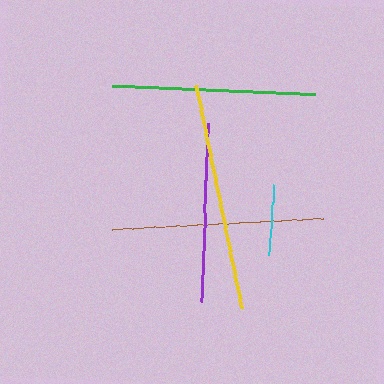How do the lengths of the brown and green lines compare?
The brown and green lines are approximately the same length.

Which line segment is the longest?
The yellow line is the longest at approximately 228 pixels.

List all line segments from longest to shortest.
From longest to shortest: yellow, brown, green, purple, cyan.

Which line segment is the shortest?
The cyan line is the shortest at approximately 70 pixels.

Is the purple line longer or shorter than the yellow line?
The yellow line is longer than the purple line.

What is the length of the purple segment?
The purple segment is approximately 179 pixels long.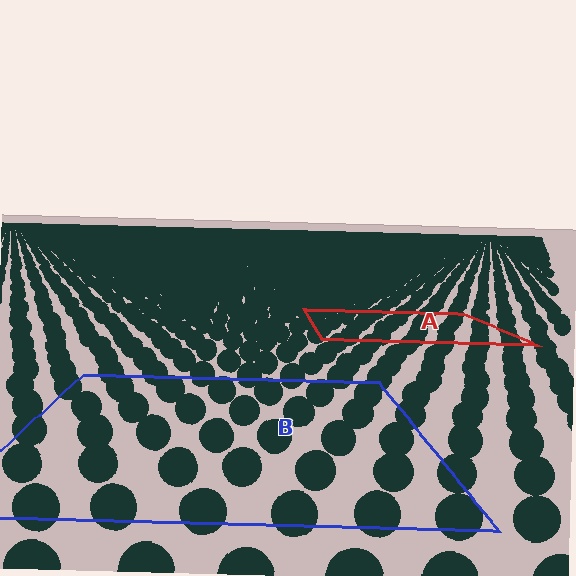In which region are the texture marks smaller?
The texture marks are smaller in region A, because it is farther away.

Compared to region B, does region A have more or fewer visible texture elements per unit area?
Region A has more texture elements per unit area — they are packed more densely because it is farther away.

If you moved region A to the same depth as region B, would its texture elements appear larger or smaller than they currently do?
They would appear larger. At a closer depth, the same texture elements are projected at a bigger on-screen size.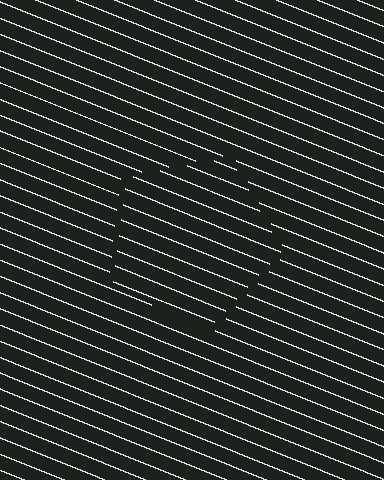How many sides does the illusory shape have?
5 sides — the line-ends trace a pentagon.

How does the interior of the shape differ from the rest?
The interior of the shape contains the same grating, shifted by half a period — the contour is defined by the phase discontinuity where line-ends from the inner and outer gratings abut.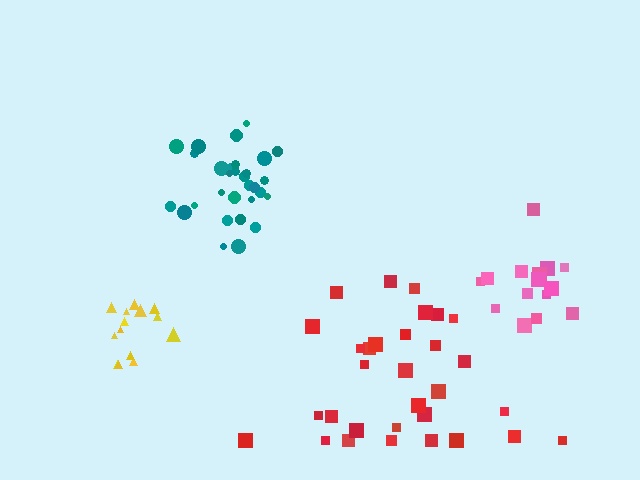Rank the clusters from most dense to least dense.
yellow, teal, pink, red.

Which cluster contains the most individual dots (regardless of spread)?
Red (31).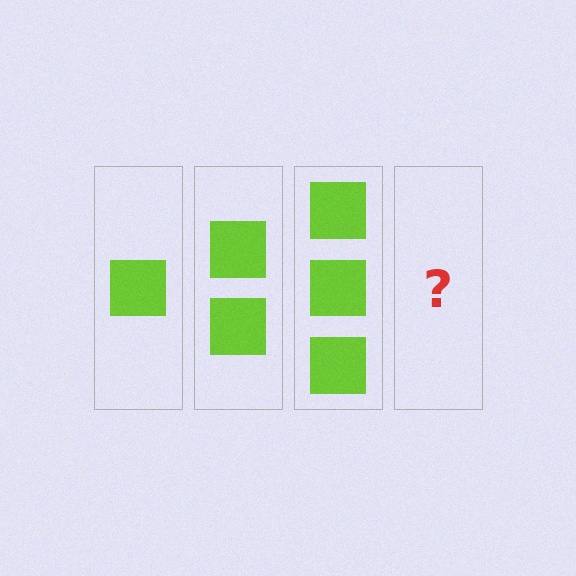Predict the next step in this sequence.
The next step is 4 squares.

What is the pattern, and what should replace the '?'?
The pattern is that each step adds one more square. The '?' should be 4 squares.